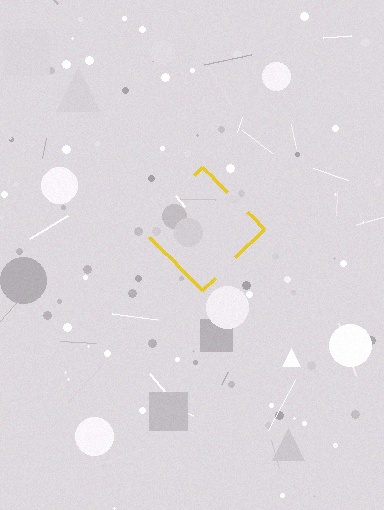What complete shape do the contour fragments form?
The contour fragments form a diamond.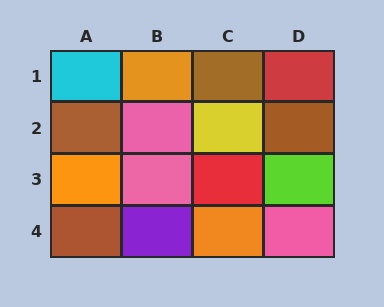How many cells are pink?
3 cells are pink.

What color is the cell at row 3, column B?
Pink.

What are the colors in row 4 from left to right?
Brown, purple, orange, pink.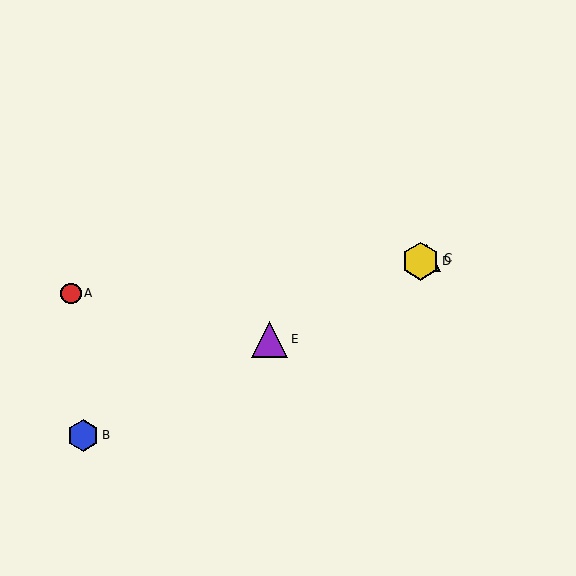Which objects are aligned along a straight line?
Objects B, C, D, E are aligned along a straight line.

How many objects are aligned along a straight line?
4 objects (B, C, D, E) are aligned along a straight line.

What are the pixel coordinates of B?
Object B is at (83, 435).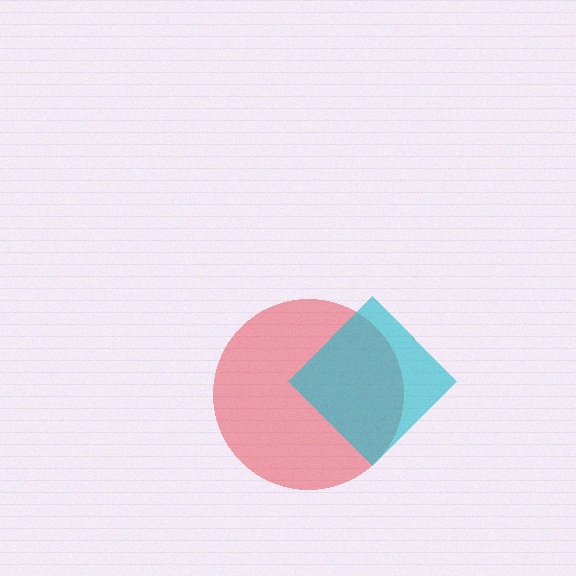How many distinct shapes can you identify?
There are 2 distinct shapes: a red circle, a cyan diamond.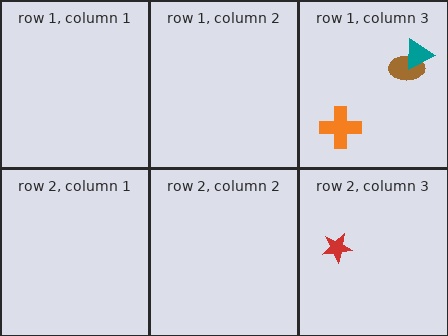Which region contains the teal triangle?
The row 1, column 3 region.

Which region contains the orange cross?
The row 1, column 3 region.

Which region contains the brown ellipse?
The row 1, column 3 region.